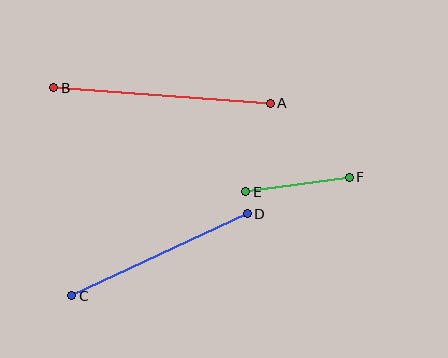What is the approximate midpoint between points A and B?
The midpoint is at approximately (162, 95) pixels.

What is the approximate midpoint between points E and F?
The midpoint is at approximately (297, 185) pixels.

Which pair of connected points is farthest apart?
Points A and B are farthest apart.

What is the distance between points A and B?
The distance is approximately 217 pixels.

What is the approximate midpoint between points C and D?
The midpoint is at approximately (159, 255) pixels.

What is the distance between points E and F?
The distance is approximately 105 pixels.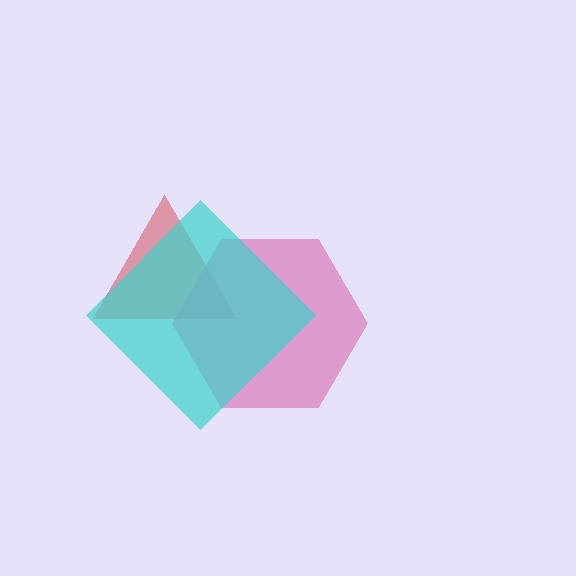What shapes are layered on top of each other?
The layered shapes are: a red triangle, a pink hexagon, a cyan diamond.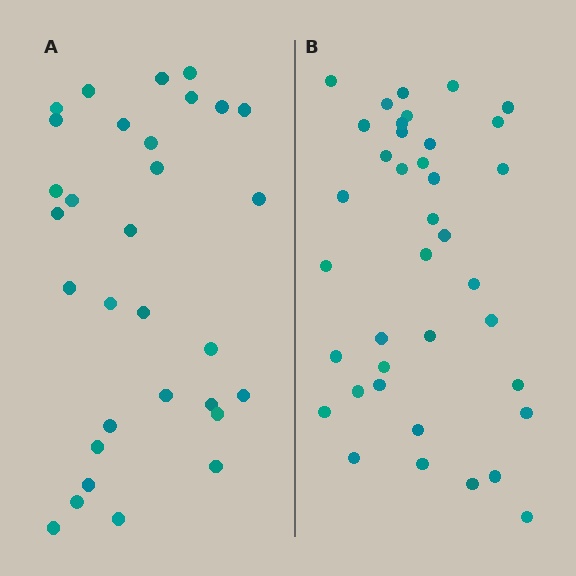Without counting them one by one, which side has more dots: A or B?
Region B (the right region) has more dots.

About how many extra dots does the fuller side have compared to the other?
Region B has roughly 8 or so more dots than region A.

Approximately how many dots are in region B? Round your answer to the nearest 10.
About 40 dots. (The exact count is 38, which rounds to 40.)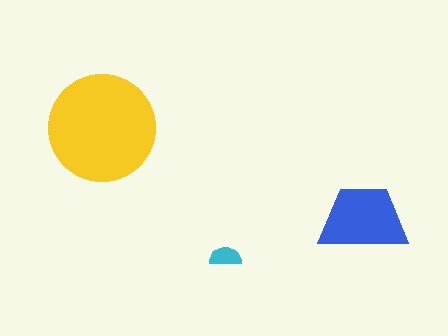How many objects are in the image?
There are 3 objects in the image.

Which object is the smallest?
The cyan semicircle.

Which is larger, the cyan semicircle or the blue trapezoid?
The blue trapezoid.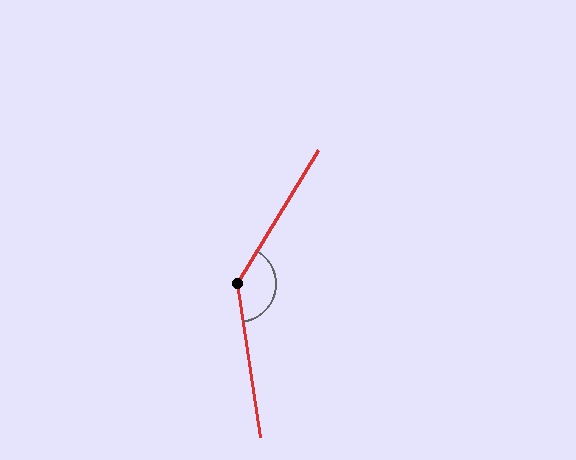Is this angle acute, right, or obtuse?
It is obtuse.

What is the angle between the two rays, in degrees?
Approximately 140 degrees.